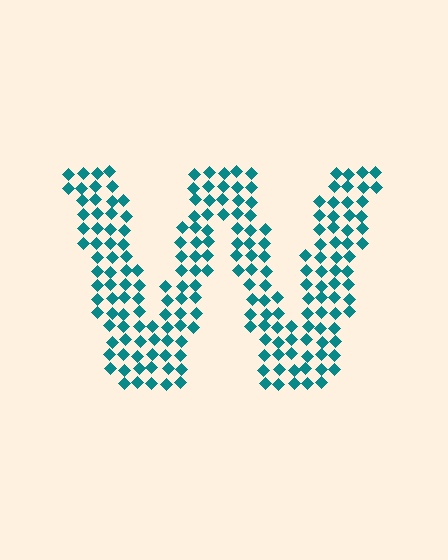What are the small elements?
The small elements are diamonds.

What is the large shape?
The large shape is the letter W.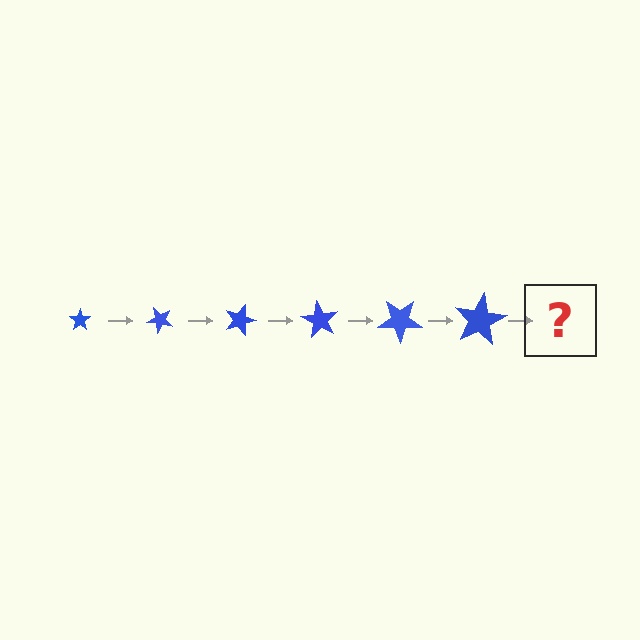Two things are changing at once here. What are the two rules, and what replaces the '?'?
The two rules are that the star grows larger each step and it rotates 45 degrees each step. The '?' should be a star, larger than the previous one and rotated 270 degrees from the start.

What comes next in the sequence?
The next element should be a star, larger than the previous one and rotated 270 degrees from the start.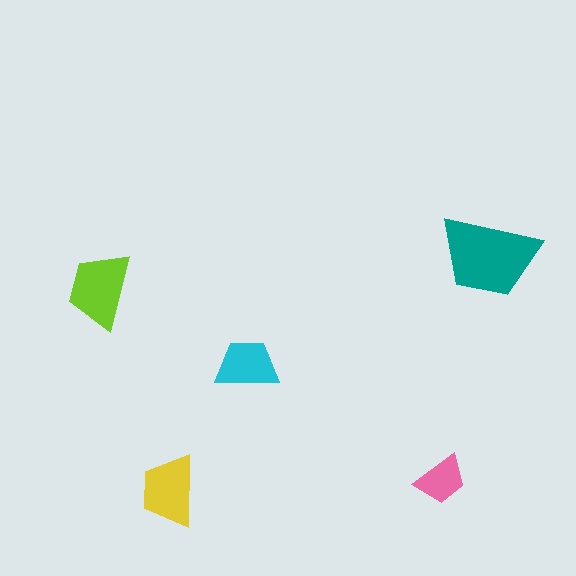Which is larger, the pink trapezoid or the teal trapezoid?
The teal one.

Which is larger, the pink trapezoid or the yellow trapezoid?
The yellow one.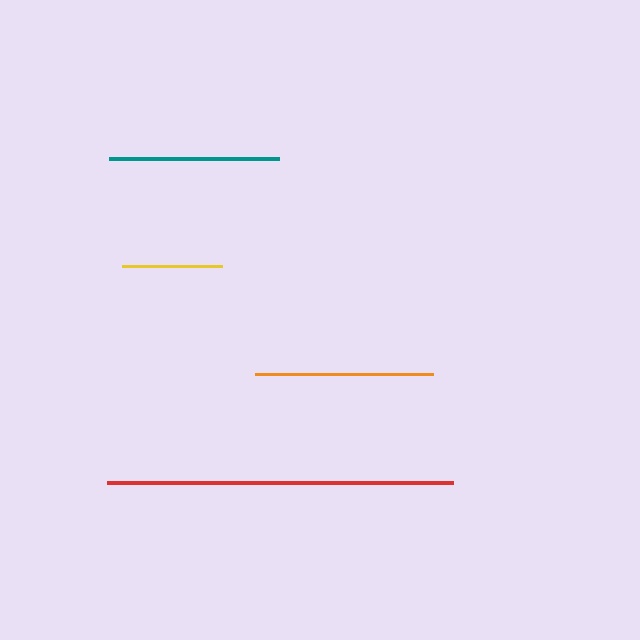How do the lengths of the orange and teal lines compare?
The orange and teal lines are approximately the same length.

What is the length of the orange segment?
The orange segment is approximately 178 pixels long.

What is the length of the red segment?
The red segment is approximately 346 pixels long.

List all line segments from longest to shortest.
From longest to shortest: red, orange, teal, yellow.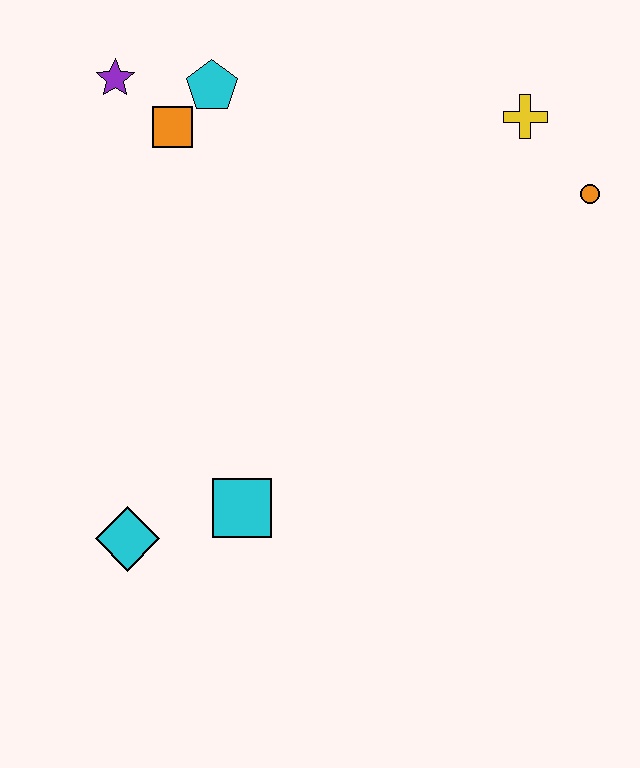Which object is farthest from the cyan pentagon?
The cyan diamond is farthest from the cyan pentagon.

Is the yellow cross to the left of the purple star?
No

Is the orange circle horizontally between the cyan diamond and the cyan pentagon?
No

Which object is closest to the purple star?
The orange square is closest to the purple star.